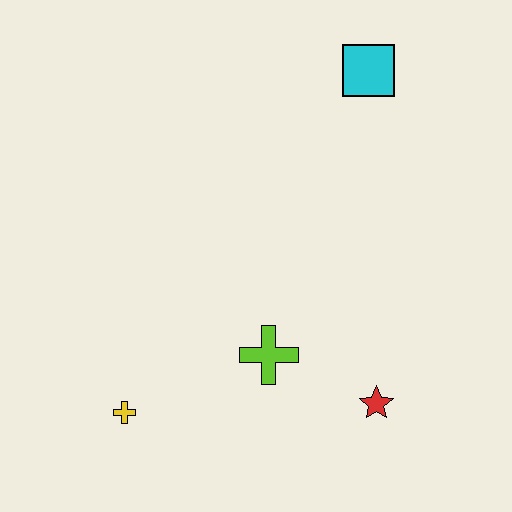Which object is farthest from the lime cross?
The cyan square is farthest from the lime cross.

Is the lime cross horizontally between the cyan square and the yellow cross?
Yes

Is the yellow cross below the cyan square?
Yes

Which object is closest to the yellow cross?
The lime cross is closest to the yellow cross.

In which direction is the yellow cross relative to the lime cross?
The yellow cross is to the left of the lime cross.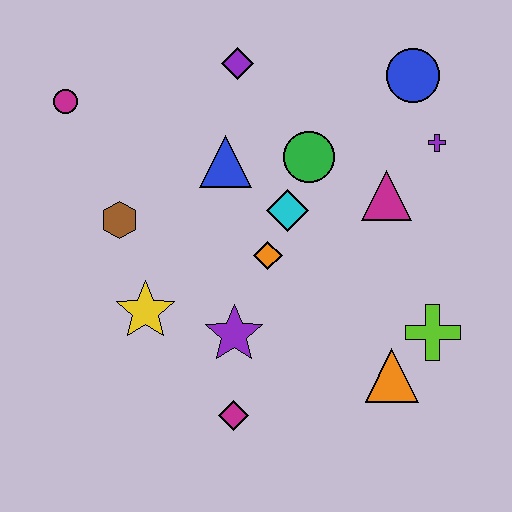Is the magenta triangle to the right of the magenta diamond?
Yes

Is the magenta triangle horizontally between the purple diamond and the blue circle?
Yes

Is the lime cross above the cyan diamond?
No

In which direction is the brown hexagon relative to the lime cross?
The brown hexagon is to the left of the lime cross.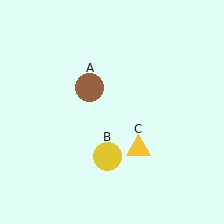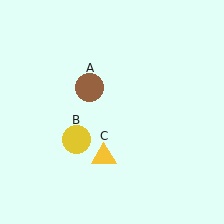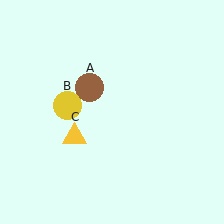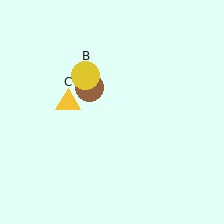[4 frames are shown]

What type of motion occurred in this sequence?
The yellow circle (object B), yellow triangle (object C) rotated clockwise around the center of the scene.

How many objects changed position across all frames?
2 objects changed position: yellow circle (object B), yellow triangle (object C).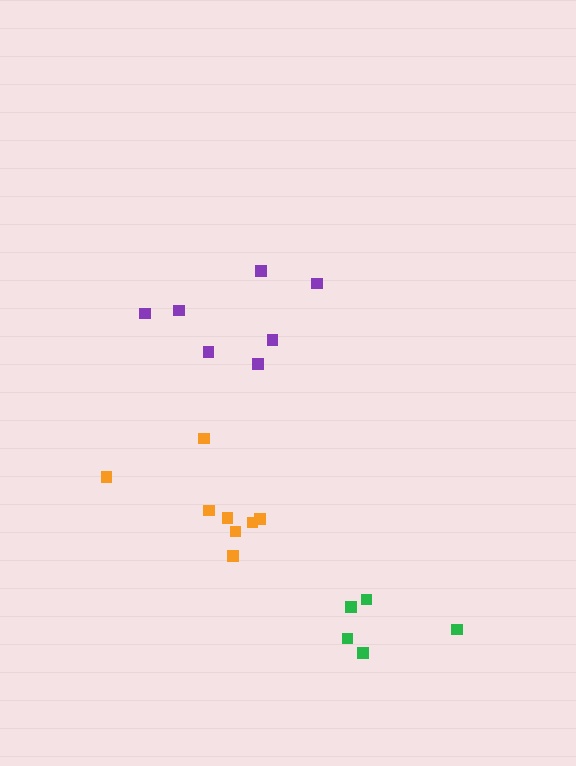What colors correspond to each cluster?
The clusters are colored: purple, green, orange.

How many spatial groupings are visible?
There are 3 spatial groupings.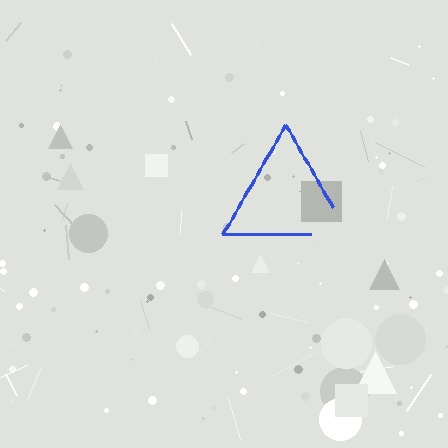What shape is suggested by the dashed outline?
The dashed outline suggests a triangle.